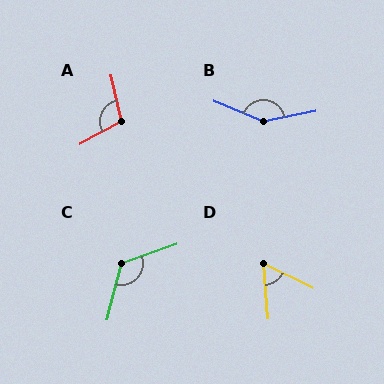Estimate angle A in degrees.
Approximately 105 degrees.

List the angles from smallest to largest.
D (59°), A (105°), C (124°), B (147°).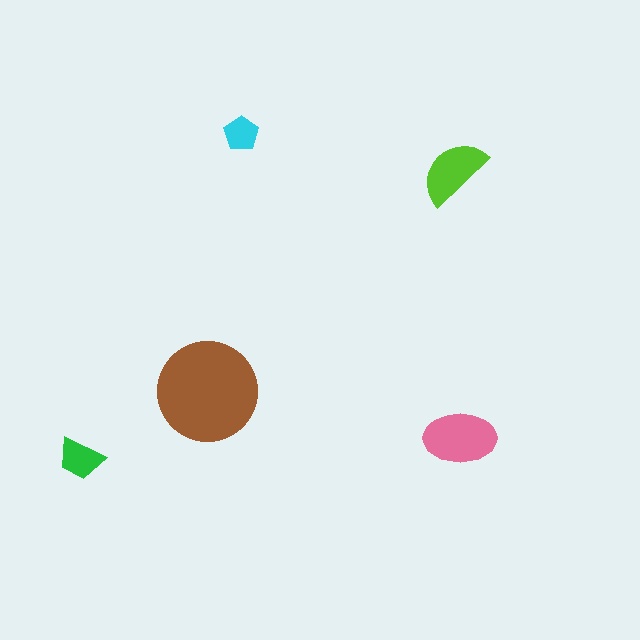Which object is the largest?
The brown circle.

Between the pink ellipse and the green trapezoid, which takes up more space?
The pink ellipse.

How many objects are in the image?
There are 5 objects in the image.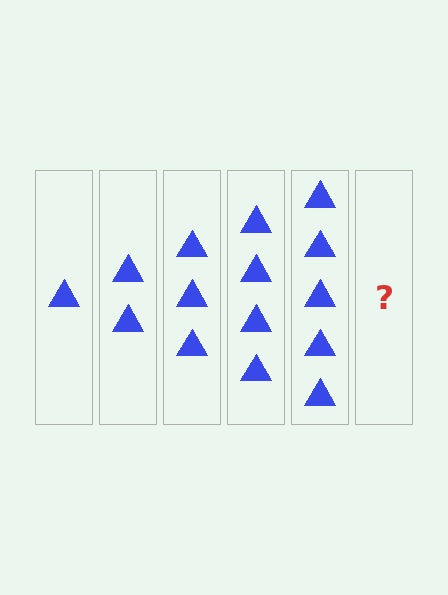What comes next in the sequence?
The next element should be 6 triangles.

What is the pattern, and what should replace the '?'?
The pattern is that each step adds one more triangle. The '?' should be 6 triangles.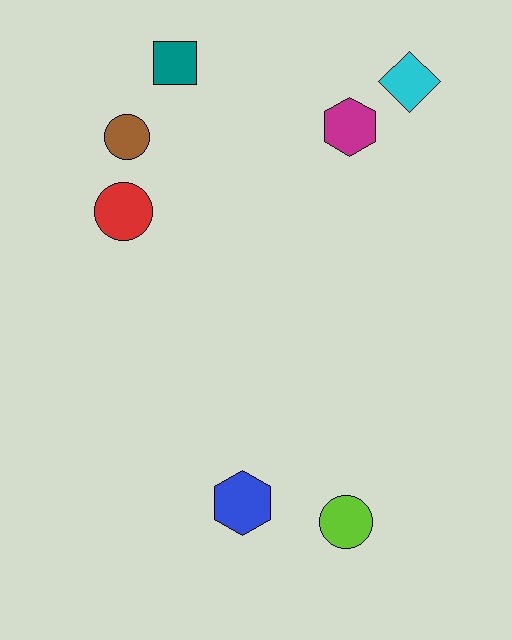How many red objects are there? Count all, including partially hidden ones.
There is 1 red object.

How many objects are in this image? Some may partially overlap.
There are 7 objects.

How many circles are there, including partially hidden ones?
There are 3 circles.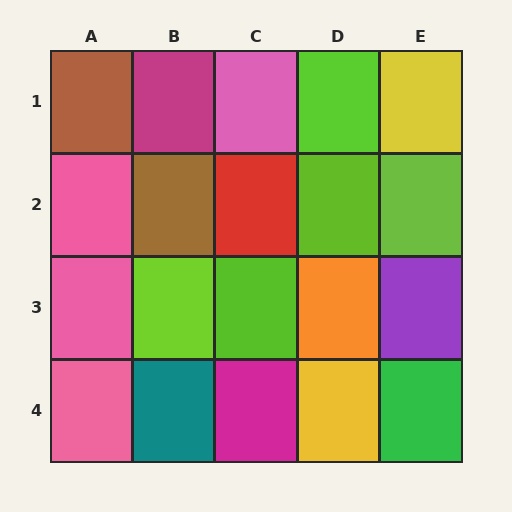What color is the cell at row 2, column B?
Brown.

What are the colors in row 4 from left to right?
Pink, teal, magenta, yellow, green.